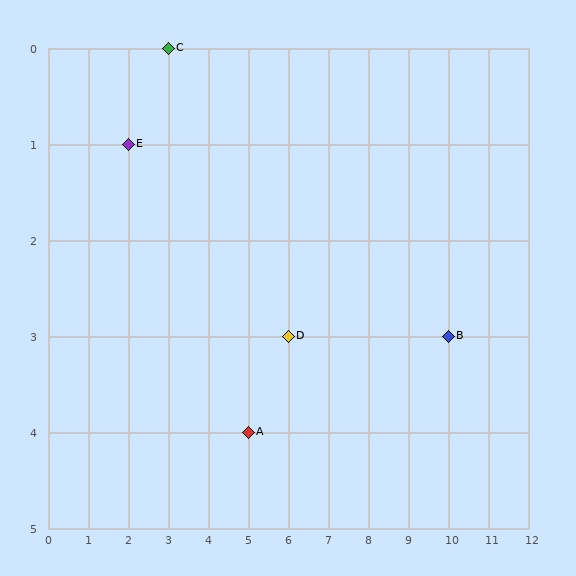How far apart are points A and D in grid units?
Points A and D are 1 column and 1 row apart (about 1.4 grid units diagonally).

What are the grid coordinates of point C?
Point C is at grid coordinates (3, 0).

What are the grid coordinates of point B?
Point B is at grid coordinates (10, 3).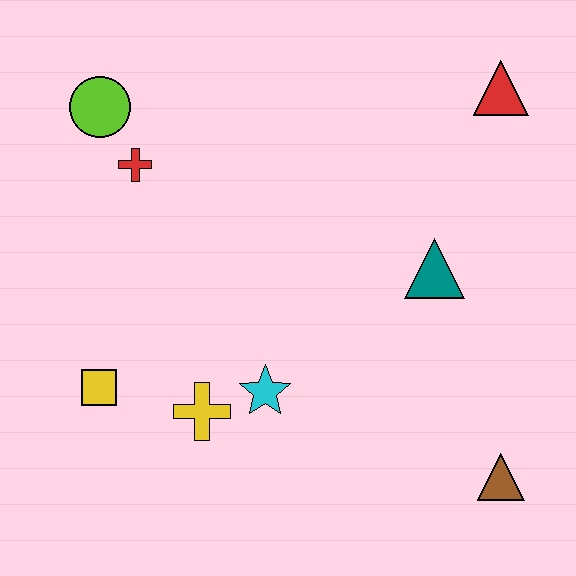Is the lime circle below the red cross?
No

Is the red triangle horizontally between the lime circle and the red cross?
No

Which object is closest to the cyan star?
The yellow cross is closest to the cyan star.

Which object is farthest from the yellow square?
The red triangle is farthest from the yellow square.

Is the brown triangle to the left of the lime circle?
No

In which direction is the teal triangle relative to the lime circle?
The teal triangle is to the right of the lime circle.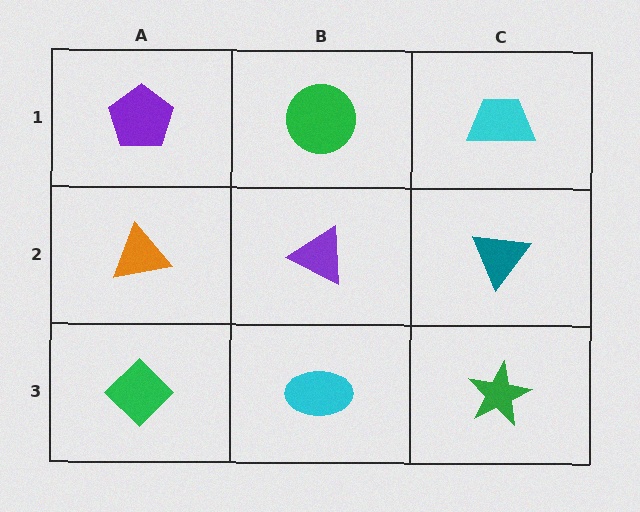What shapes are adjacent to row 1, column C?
A teal triangle (row 2, column C), a green circle (row 1, column B).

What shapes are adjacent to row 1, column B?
A purple triangle (row 2, column B), a purple pentagon (row 1, column A), a cyan trapezoid (row 1, column C).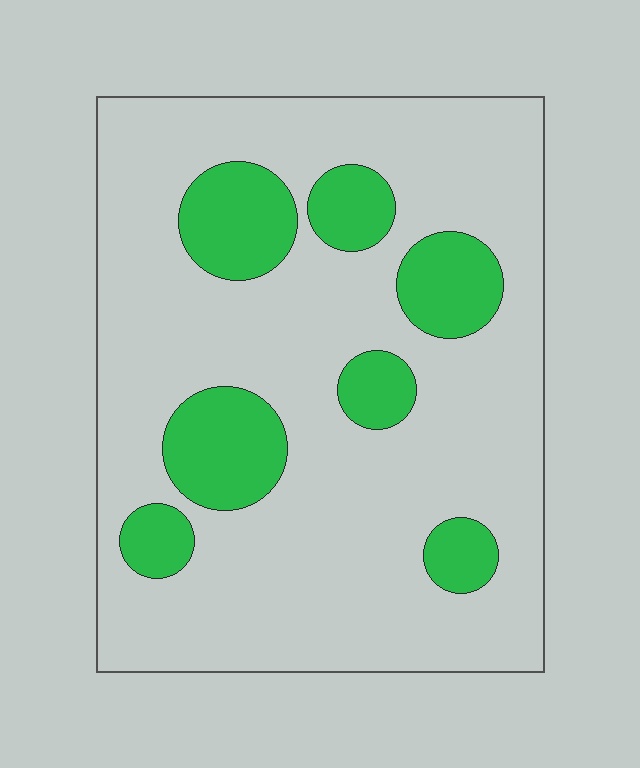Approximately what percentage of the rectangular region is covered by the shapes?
Approximately 20%.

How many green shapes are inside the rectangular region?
7.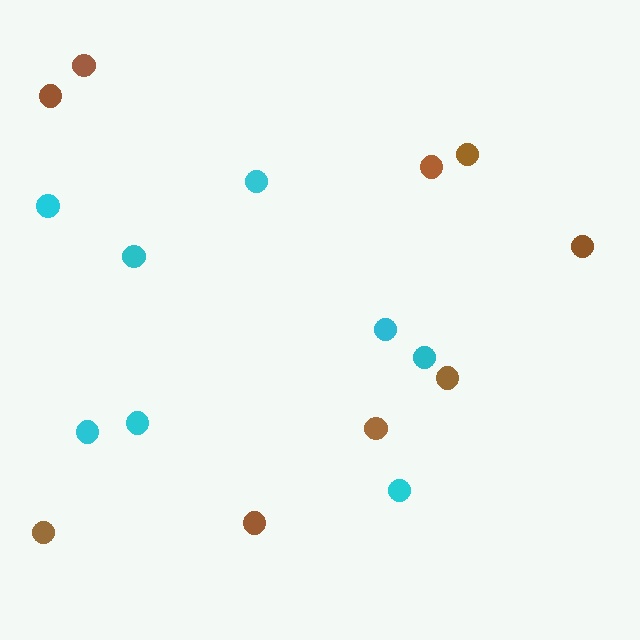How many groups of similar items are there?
There are 2 groups: one group of cyan circles (8) and one group of brown circles (9).